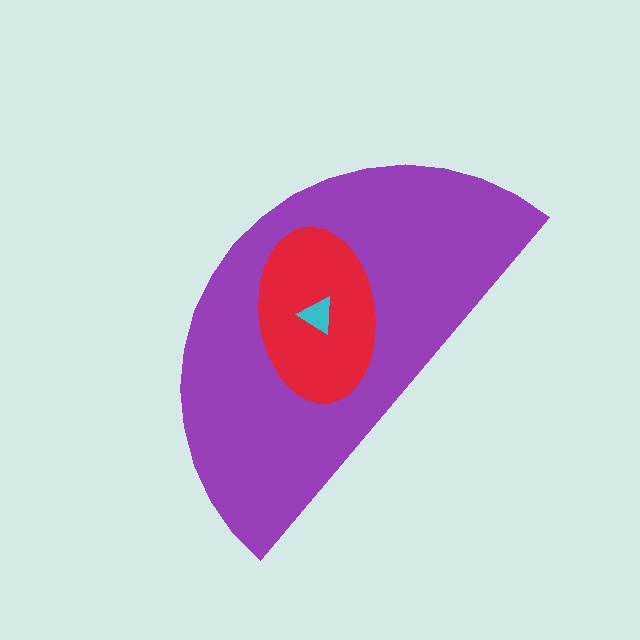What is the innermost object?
The cyan triangle.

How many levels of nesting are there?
3.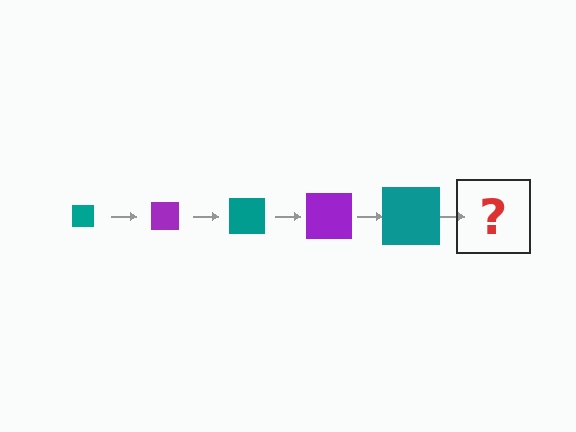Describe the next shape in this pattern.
It should be a purple square, larger than the previous one.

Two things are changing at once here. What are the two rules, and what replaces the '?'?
The two rules are that the square grows larger each step and the color cycles through teal and purple. The '?' should be a purple square, larger than the previous one.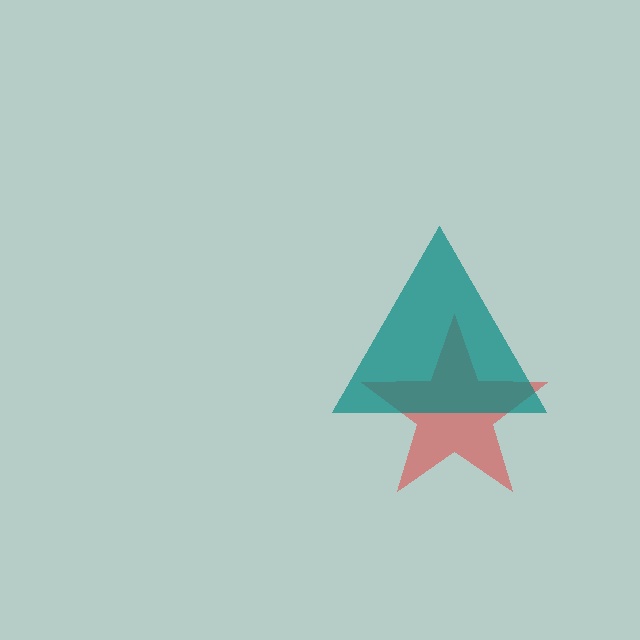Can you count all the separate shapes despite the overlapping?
Yes, there are 2 separate shapes.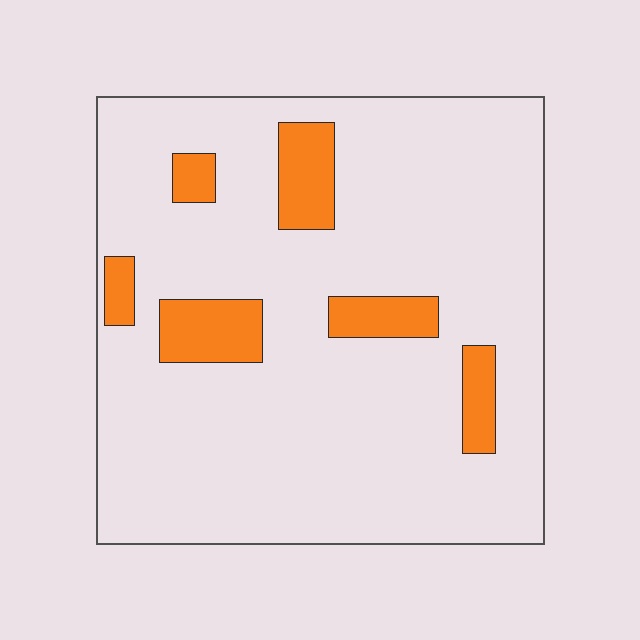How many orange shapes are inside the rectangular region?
6.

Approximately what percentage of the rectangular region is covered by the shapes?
Approximately 15%.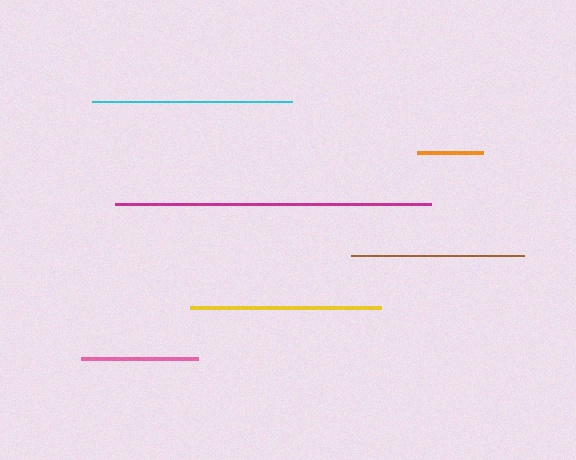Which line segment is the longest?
The magenta line is the longest at approximately 316 pixels.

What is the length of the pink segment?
The pink segment is approximately 117 pixels long.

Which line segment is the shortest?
The orange line is the shortest at approximately 66 pixels.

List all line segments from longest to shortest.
From longest to shortest: magenta, cyan, yellow, brown, pink, orange.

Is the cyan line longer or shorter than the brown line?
The cyan line is longer than the brown line.